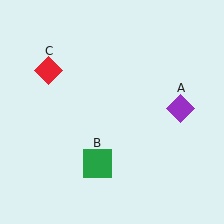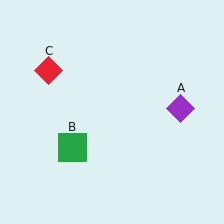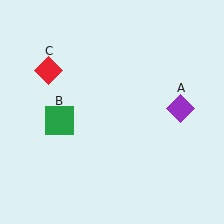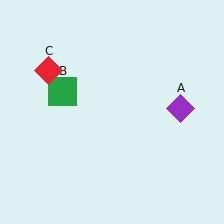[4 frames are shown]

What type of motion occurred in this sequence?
The green square (object B) rotated clockwise around the center of the scene.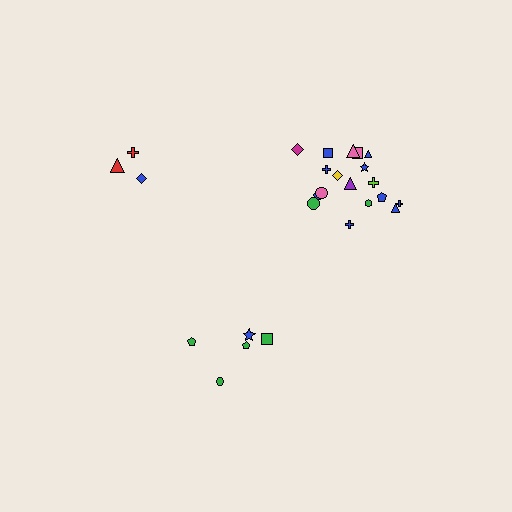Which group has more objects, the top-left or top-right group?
The top-right group.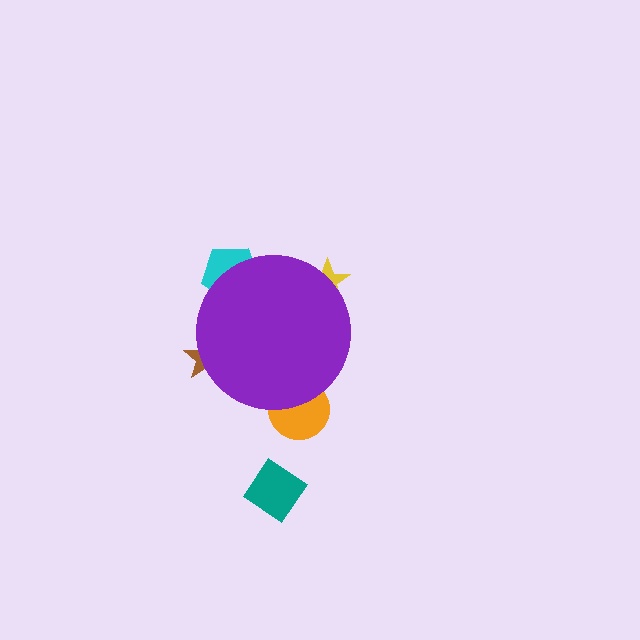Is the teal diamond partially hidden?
No, the teal diamond is fully visible.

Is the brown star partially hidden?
Yes, the brown star is partially hidden behind the purple circle.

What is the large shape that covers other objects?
A purple circle.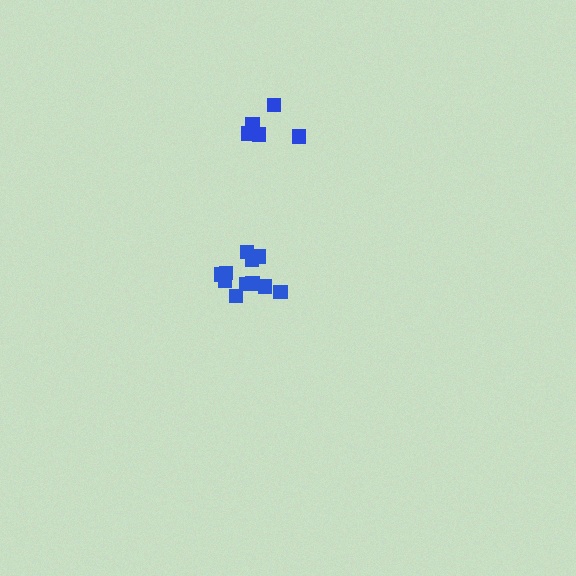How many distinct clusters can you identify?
There are 2 distinct clusters.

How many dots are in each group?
Group 1: 5 dots, Group 2: 11 dots (16 total).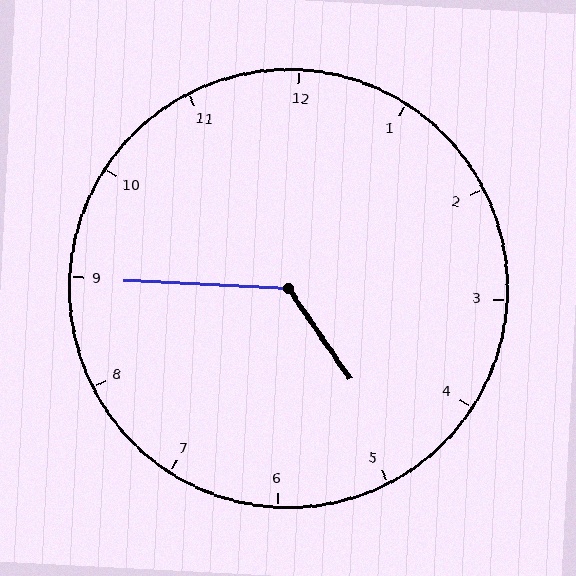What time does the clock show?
4:45.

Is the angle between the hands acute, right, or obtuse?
It is obtuse.